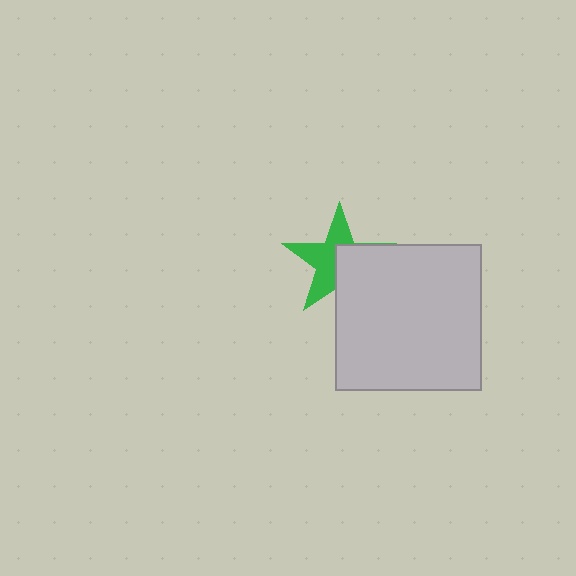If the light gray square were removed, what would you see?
You would see the complete green star.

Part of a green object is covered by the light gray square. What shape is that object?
It is a star.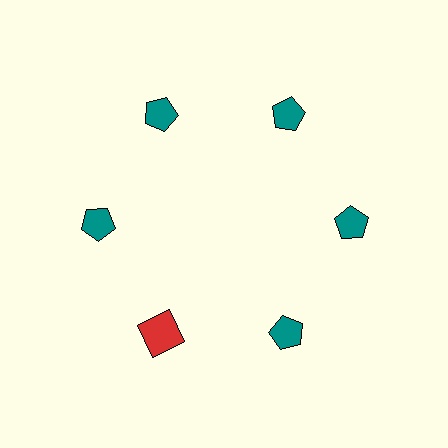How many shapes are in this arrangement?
There are 6 shapes arranged in a ring pattern.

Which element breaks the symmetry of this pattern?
The red square at roughly the 7 o'clock position breaks the symmetry. All other shapes are teal pentagons.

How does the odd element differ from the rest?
It differs in both color (red instead of teal) and shape (square instead of pentagon).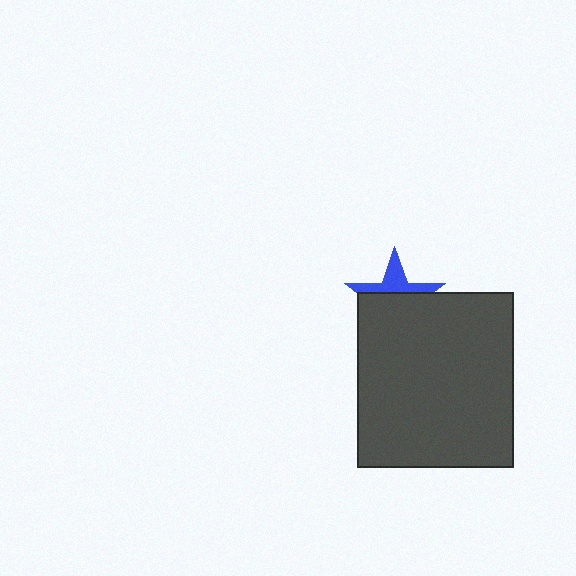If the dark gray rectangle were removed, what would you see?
You would see the complete blue star.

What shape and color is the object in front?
The object in front is a dark gray rectangle.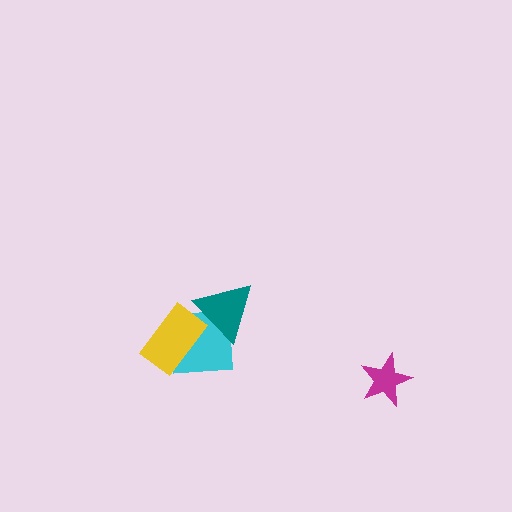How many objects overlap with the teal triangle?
2 objects overlap with the teal triangle.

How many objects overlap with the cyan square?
2 objects overlap with the cyan square.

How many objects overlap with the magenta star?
0 objects overlap with the magenta star.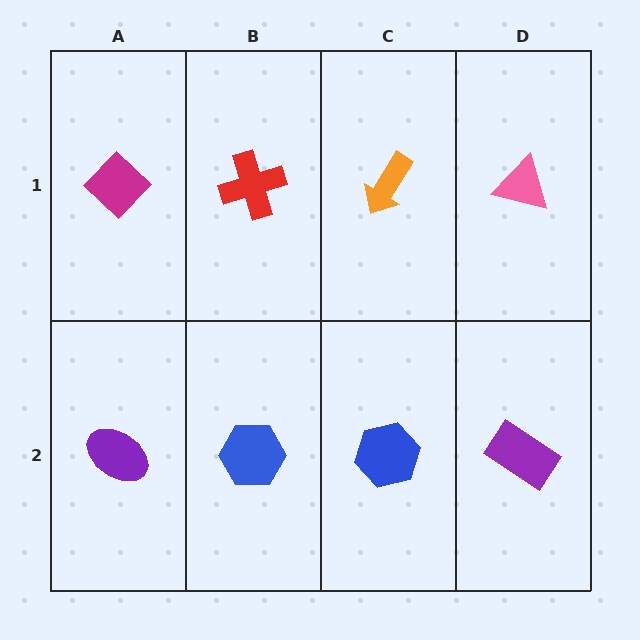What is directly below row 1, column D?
A purple rectangle.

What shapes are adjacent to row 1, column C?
A blue hexagon (row 2, column C), a red cross (row 1, column B), a pink triangle (row 1, column D).